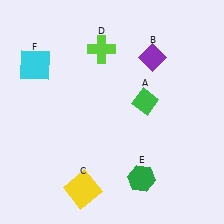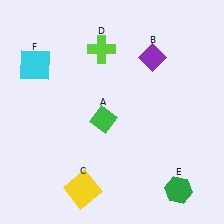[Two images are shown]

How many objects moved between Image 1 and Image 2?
2 objects moved between the two images.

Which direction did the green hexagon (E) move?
The green hexagon (E) moved right.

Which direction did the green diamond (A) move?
The green diamond (A) moved left.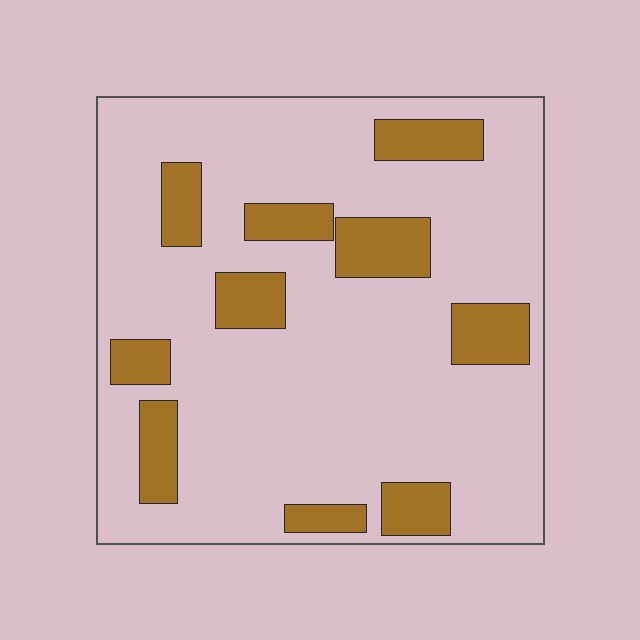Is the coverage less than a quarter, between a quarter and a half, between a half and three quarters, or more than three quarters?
Less than a quarter.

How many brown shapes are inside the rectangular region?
10.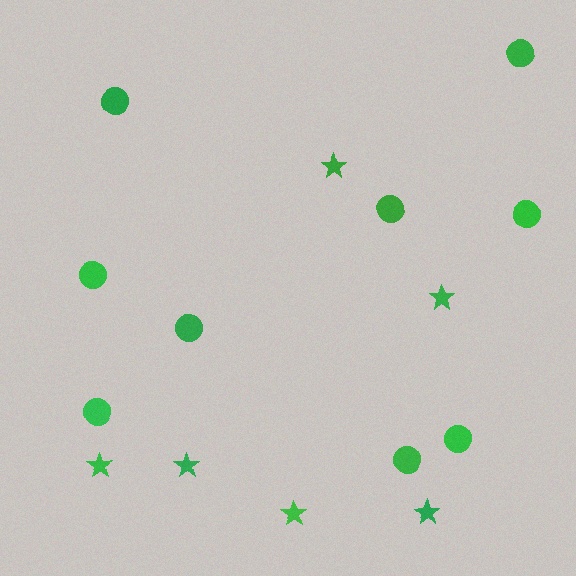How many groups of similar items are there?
There are 2 groups: one group of circles (9) and one group of stars (6).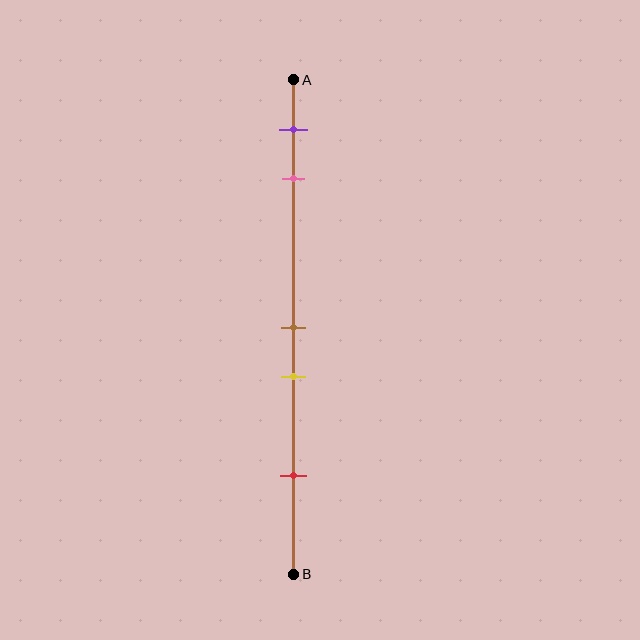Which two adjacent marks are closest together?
The brown and yellow marks are the closest adjacent pair.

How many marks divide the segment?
There are 5 marks dividing the segment.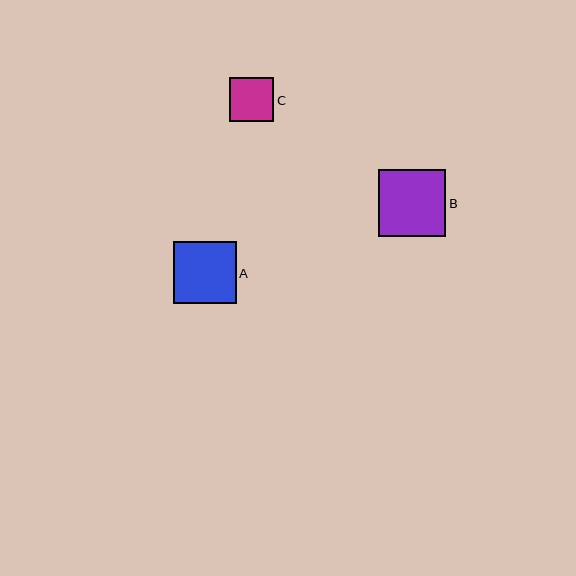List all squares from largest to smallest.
From largest to smallest: B, A, C.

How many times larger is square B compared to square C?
Square B is approximately 1.5 times the size of square C.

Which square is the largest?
Square B is the largest with a size of approximately 67 pixels.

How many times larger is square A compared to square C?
Square A is approximately 1.4 times the size of square C.